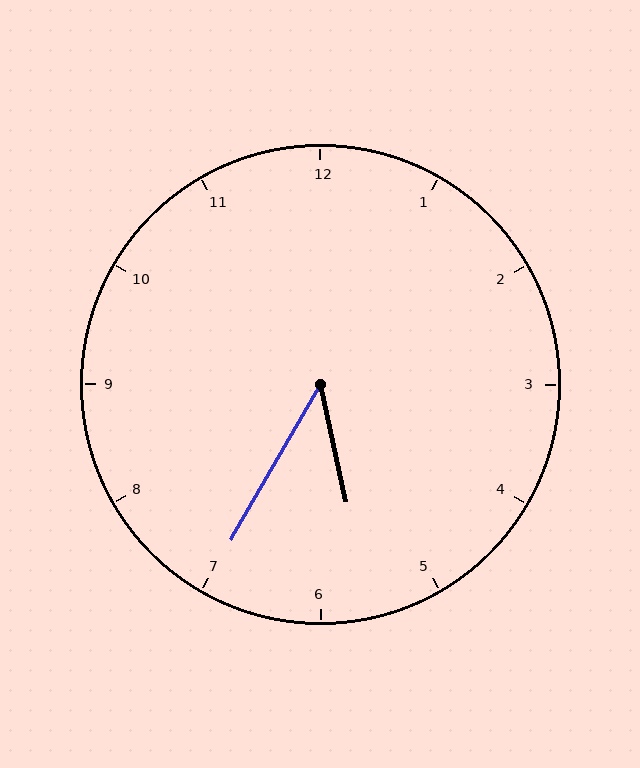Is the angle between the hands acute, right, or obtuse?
It is acute.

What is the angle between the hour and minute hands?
Approximately 42 degrees.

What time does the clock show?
5:35.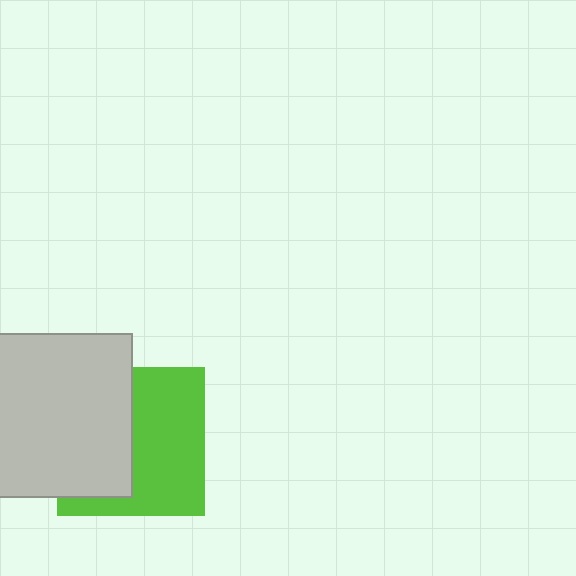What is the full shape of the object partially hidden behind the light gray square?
The partially hidden object is a lime square.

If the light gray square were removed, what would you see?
You would see the complete lime square.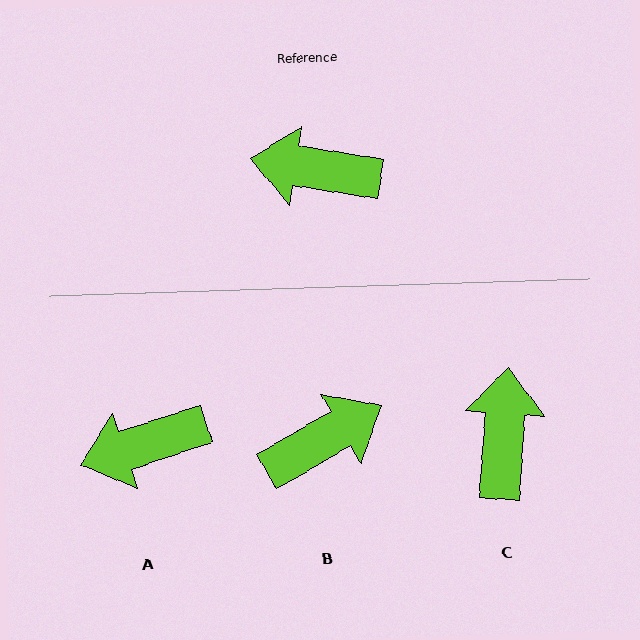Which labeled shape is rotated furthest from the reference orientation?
B, about 141 degrees away.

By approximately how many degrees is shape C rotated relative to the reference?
Approximately 85 degrees clockwise.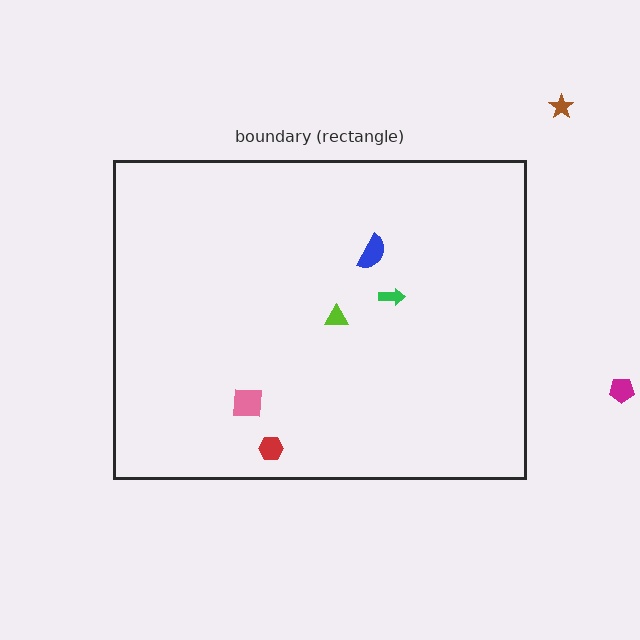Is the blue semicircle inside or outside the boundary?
Inside.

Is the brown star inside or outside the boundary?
Outside.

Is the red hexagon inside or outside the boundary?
Inside.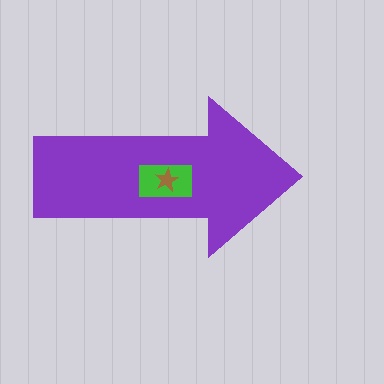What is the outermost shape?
The purple arrow.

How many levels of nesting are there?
3.